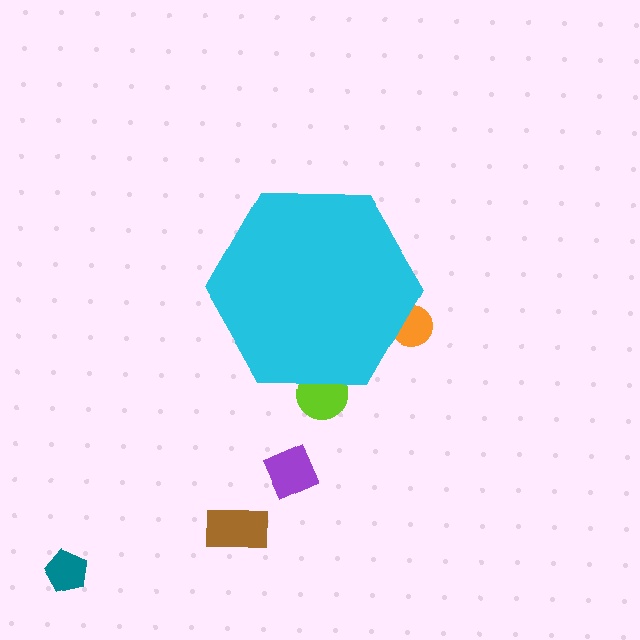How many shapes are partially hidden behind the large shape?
2 shapes are partially hidden.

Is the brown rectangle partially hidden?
No, the brown rectangle is fully visible.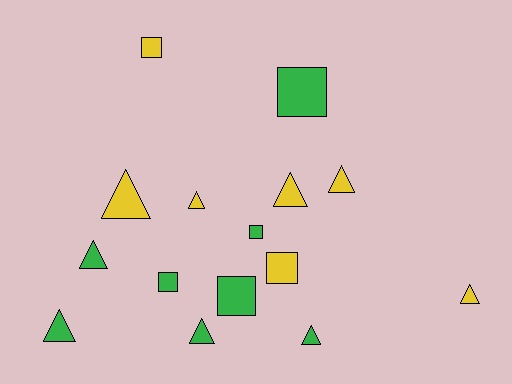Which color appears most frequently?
Green, with 8 objects.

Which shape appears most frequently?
Triangle, with 9 objects.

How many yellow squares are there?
There are 2 yellow squares.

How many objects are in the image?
There are 15 objects.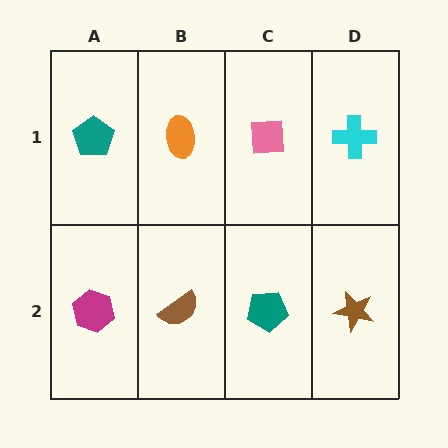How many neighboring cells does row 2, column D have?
2.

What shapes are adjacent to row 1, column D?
A brown star (row 2, column D), a pink square (row 1, column C).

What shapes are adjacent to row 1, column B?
A brown semicircle (row 2, column B), a teal pentagon (row 1, column A), a pink square (row 1, column C).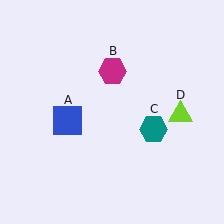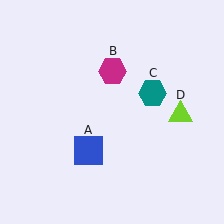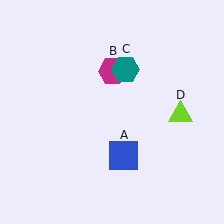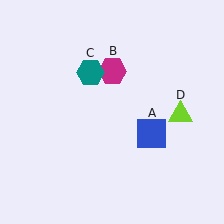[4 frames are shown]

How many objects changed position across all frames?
2 objects changed position: blue square (object A), teal hexagon (object C).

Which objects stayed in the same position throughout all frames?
Magenta hexagon (object B) and lime triangle (object D) remained stationary.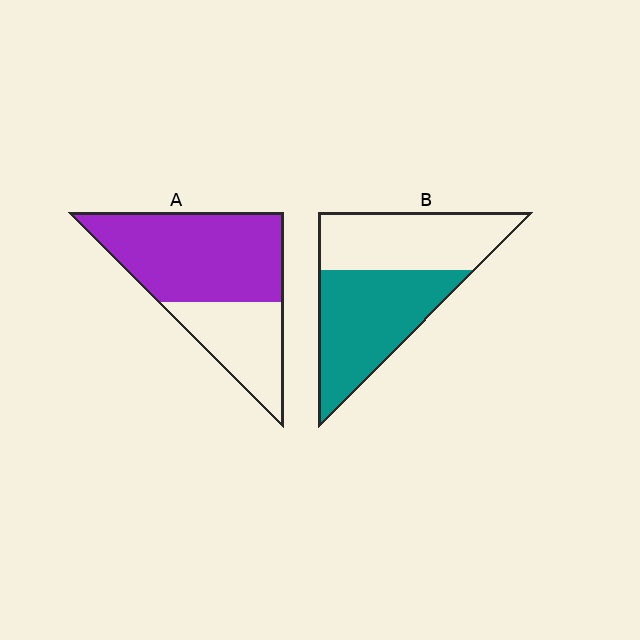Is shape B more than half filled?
Roughly half.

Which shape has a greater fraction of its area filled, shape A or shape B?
Shape A.